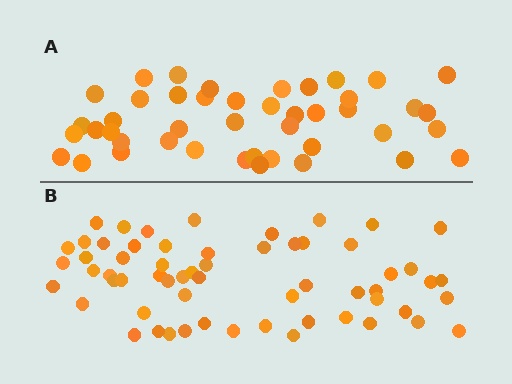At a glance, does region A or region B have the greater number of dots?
Region B (the bottom region) has more dots.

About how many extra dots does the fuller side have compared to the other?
Region B has approximately 15 more dots than region A.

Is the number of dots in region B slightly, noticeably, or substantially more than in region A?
Region B has noticeably more, but not dramatically so. The ratio is roughly 1.4 to 1.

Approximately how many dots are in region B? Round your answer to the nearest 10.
About 60 dots.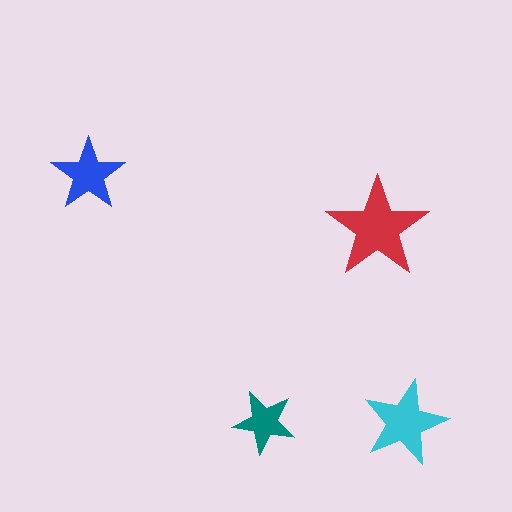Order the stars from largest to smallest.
the red one, the cyan one, the blue one, the teal one.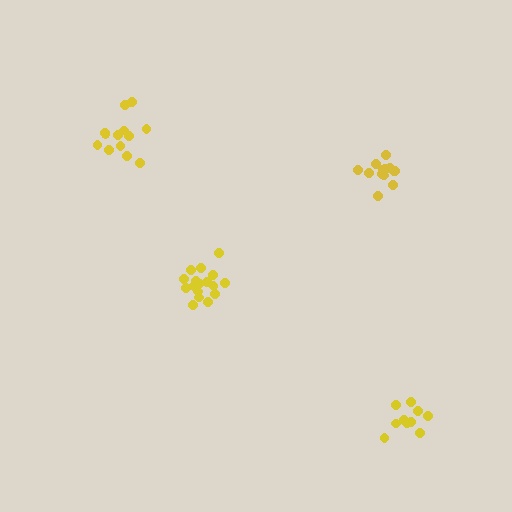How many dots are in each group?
Group 1: 13 dots, Group 2: 13 dots, Group 3: 11 dots, Group 4: 17 dots (54 total).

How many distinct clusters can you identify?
There are 4 distinct clusters.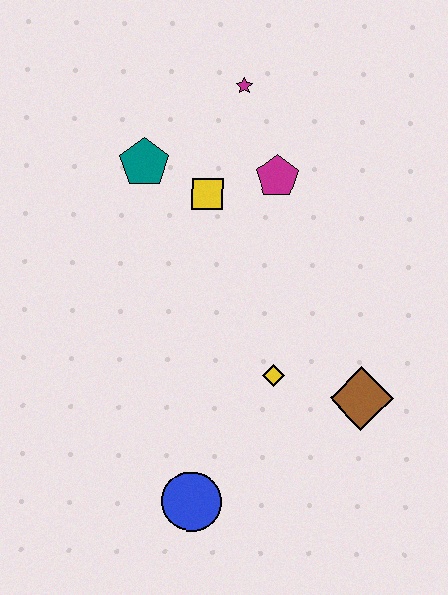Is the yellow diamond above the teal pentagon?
No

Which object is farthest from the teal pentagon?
The blue circle is farthest from the teal pentagon.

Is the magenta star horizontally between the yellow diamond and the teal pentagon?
Yes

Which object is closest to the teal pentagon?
The yellow square is closest to the teal pentagon.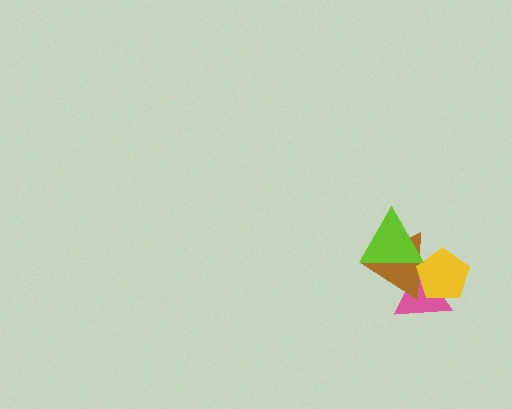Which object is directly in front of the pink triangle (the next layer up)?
The brown triangle is directly in front of the pink triangle.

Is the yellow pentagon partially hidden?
No, no other shape covers it.